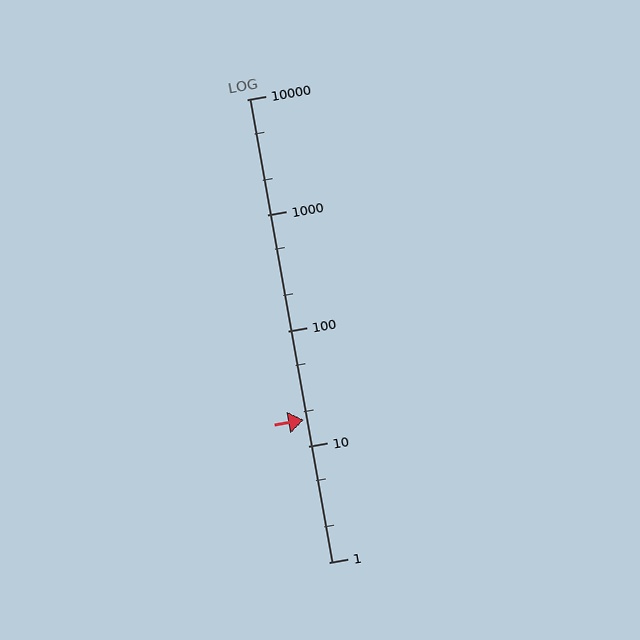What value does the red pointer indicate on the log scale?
The pointer indicates approximately 17.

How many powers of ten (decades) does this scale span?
The scale spans 4 decades, from 1 to 10000.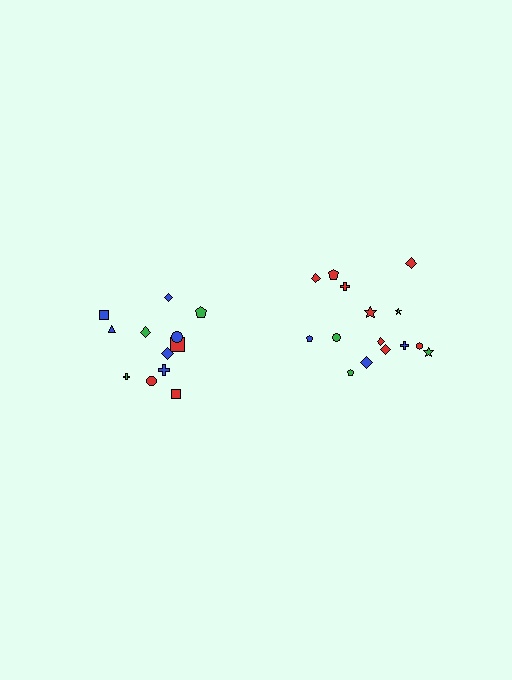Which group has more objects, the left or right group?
The right group.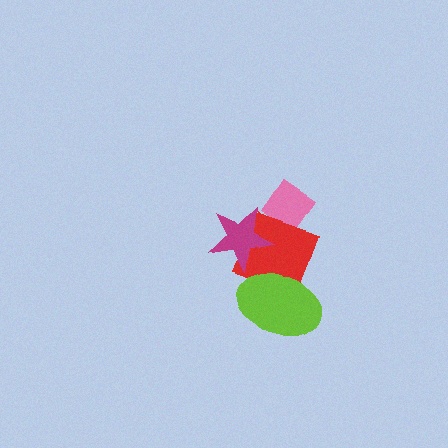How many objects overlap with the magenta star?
1 object overlaps with the magenta star.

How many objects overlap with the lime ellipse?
1 object overlaps with the lime ellipse.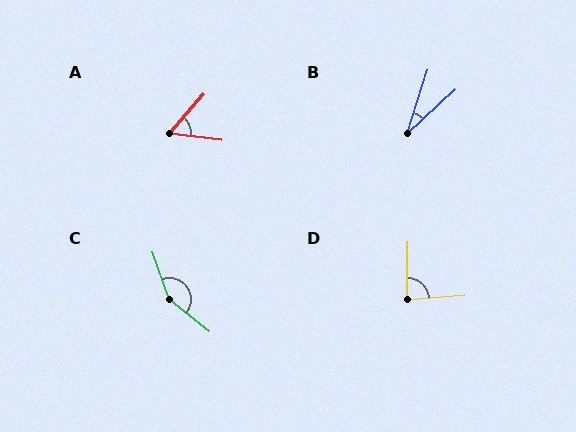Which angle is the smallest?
B, at approximately 30 degrees.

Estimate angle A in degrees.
Approximately 56 degrees.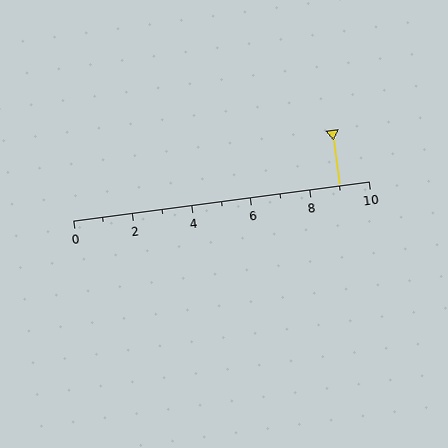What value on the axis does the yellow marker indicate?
The marker indicates approximately 9.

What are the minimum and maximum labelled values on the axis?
The axis runs from 0 to 10.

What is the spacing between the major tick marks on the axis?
The major ticks are spaced 2 apart.